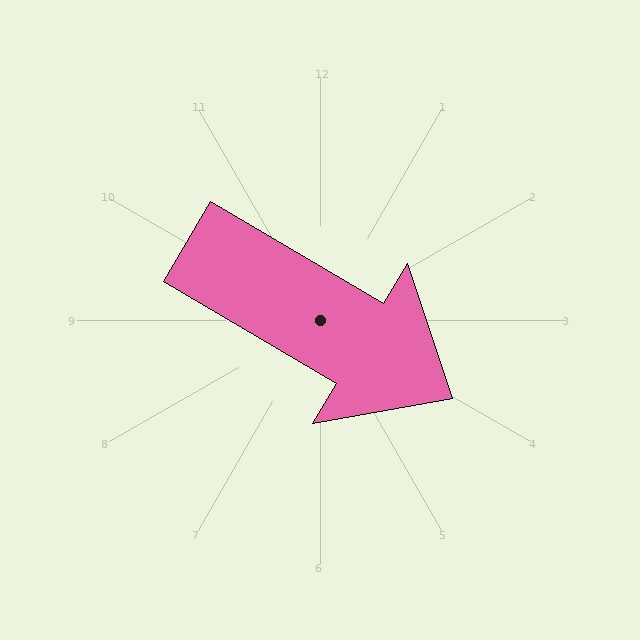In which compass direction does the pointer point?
Southeast.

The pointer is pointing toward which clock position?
Roughly 4 o'clock.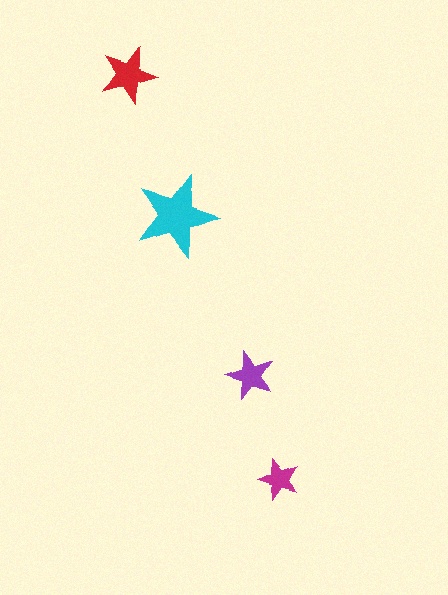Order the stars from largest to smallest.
the cyan one, the red one, the purple one, the magenta one.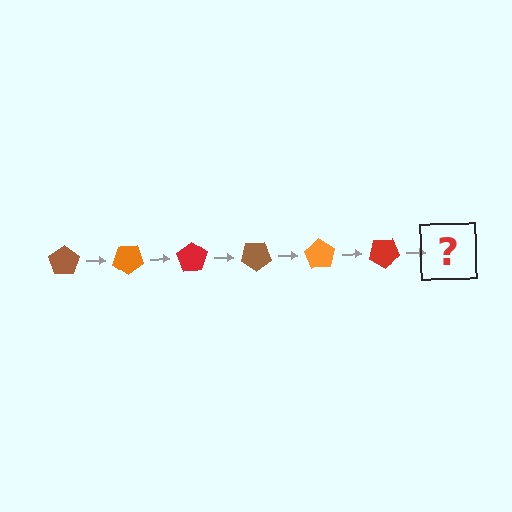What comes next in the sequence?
The next element should be a brown pentagon, rotated 210 degrees from the start.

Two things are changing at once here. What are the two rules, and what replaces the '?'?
The two rules are that it rotates 35 degrees each step and the color cycles through brown, orange, and red. The '?' should be a brown pentagon, rotated 210 degrees from the start.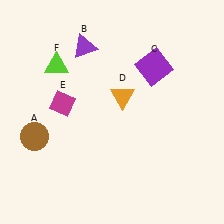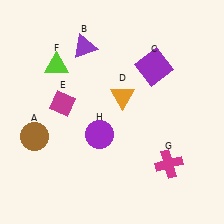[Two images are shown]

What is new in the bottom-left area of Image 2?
A purple circle (H) was added in the bottom-left area of Image 2.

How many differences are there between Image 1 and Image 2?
There are 2 differences between the two images.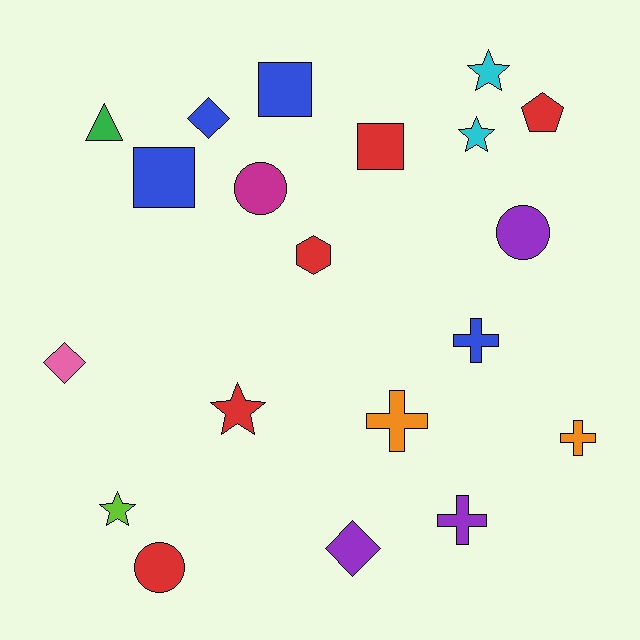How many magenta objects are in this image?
There is 1 magenta object.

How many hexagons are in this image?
There is 1 hexagon.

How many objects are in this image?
There are 20 objects.